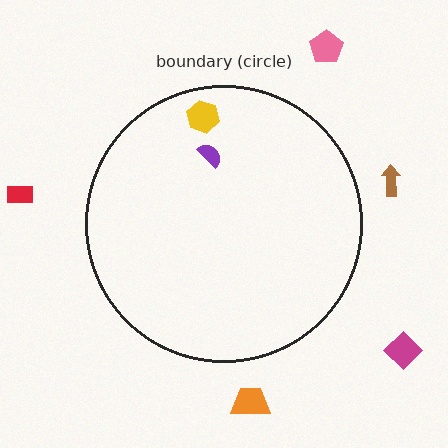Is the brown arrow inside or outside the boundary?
Outside.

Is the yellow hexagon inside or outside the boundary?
Inside.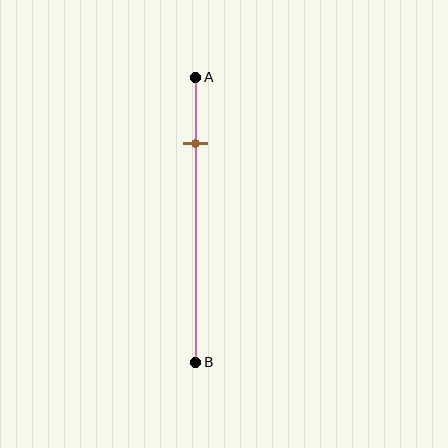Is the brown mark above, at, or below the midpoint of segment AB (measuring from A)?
The brown mark is above the midpoint of segment AB.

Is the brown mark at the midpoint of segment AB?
No, the mark is at about 25% from A, not at the 50% midpoint.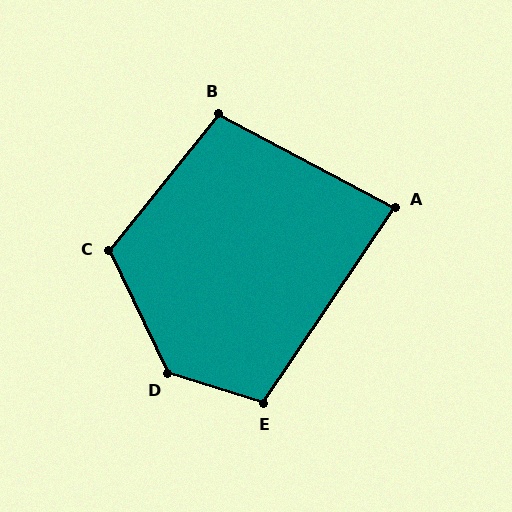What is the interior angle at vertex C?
Approximately 116 degrees (obtuse).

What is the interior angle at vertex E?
Approximately 107 degrees (obtuse).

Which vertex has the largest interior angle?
D, at approximately 133 degrees.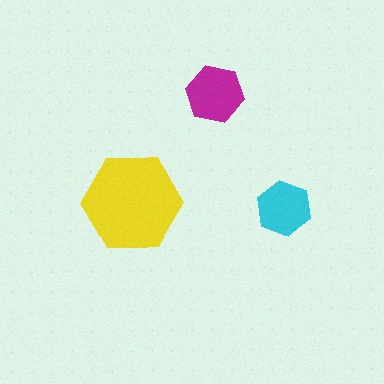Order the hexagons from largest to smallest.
the yellow one, the magenta one, the cyan one.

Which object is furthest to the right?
The cyan hexagon is rightmost.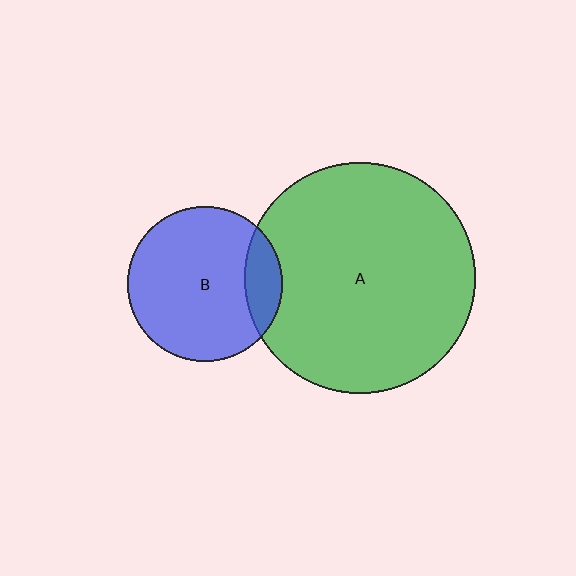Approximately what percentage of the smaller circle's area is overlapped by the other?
Approximately 15%.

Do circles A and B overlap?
Yes.